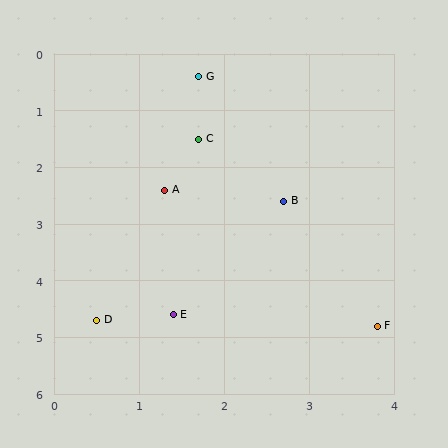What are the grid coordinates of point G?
Point G is at approximately (1.7, 0.4).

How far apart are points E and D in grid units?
Points E and D are about 0.9 grid units apart.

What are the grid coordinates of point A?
Point A is at approximately (1.3, 2.4).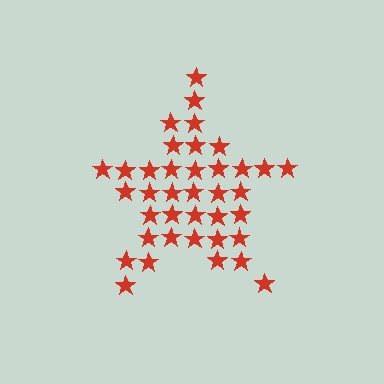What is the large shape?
The large shape is a star.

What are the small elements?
The small elements are stars.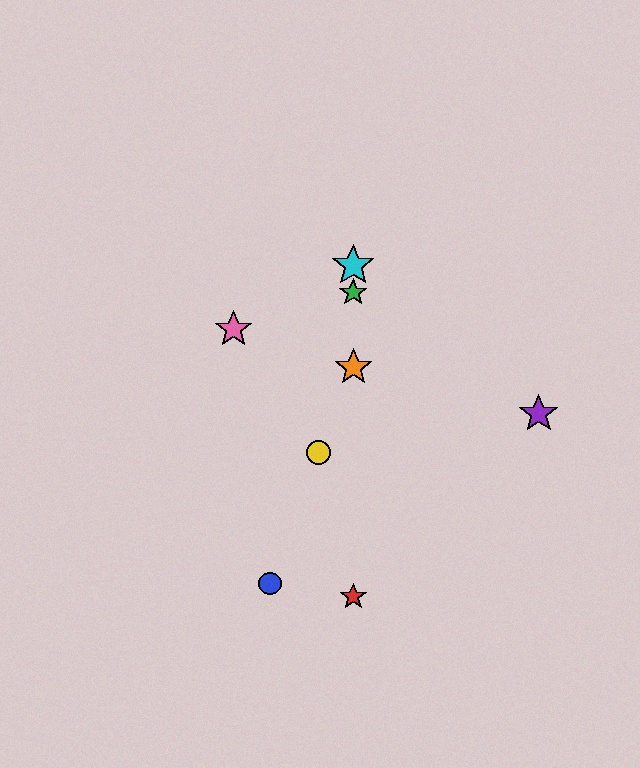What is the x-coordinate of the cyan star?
The cyan star is at x≈353.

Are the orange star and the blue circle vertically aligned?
No, the orange star is at x≈353 and the blue circle is at x≈270.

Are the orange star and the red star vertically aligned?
Yes, both are at x≈353.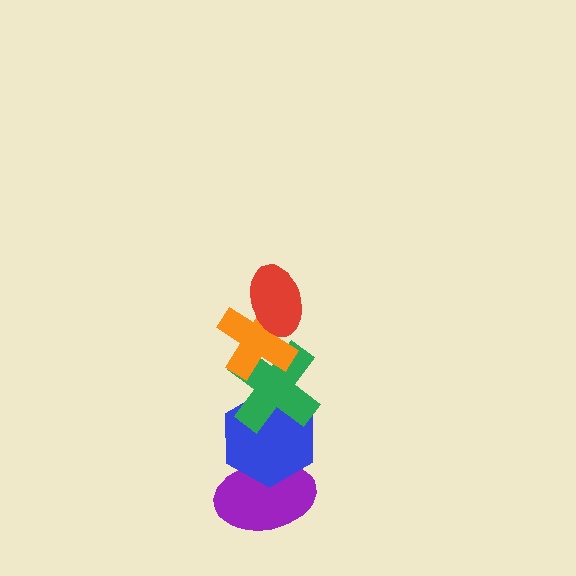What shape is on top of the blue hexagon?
The green cross is on top of the blue hexagon.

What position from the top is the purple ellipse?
The purple ellipse is 5th from the top.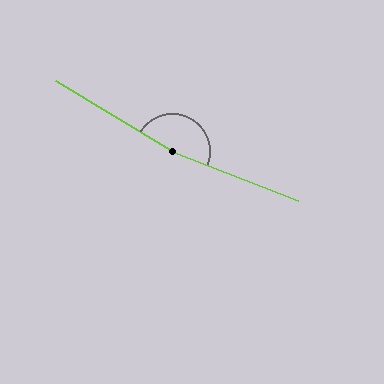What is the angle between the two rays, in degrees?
Approximately 170 degrees.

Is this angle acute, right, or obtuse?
It is obtuse.